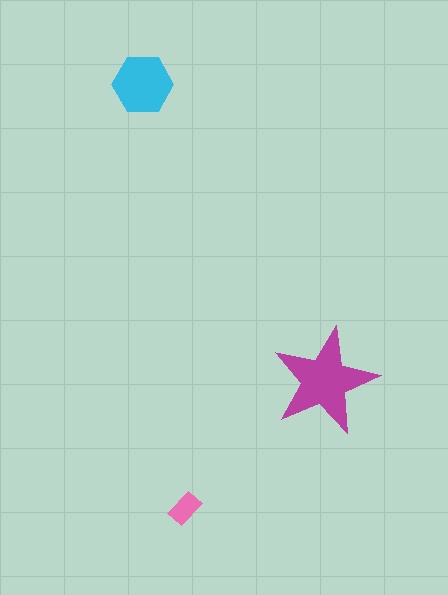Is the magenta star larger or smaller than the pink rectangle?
Larger.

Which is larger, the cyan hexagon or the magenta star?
The magenta star.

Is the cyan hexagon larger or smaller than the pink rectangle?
Larger.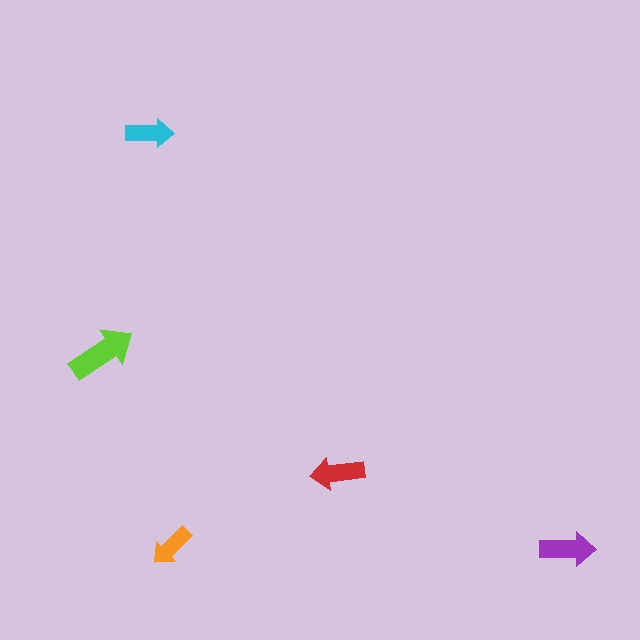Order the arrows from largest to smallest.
the lime one, the purple one, the red one, the cyan one, the orange one.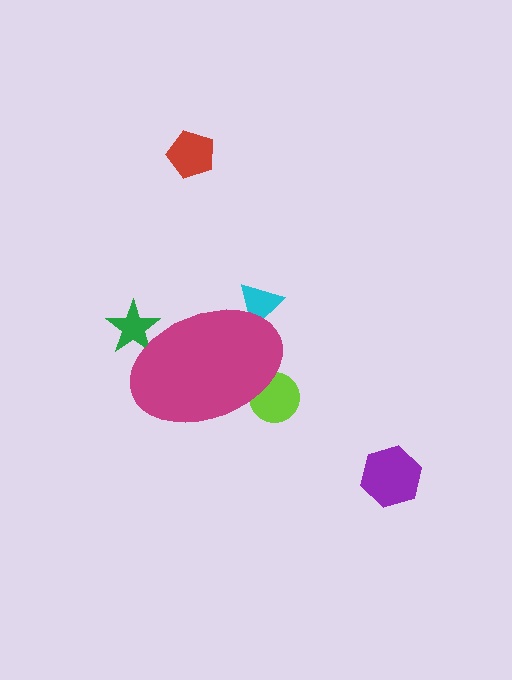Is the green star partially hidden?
Yes, the green star is partially hidden behind the magenta ellipse.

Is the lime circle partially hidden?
Yes, the lime circle is partially hidden behind the magenta ellipse.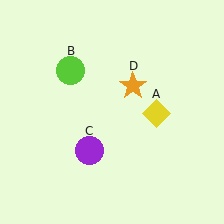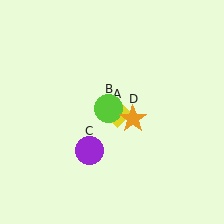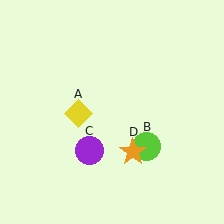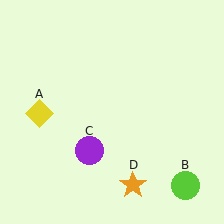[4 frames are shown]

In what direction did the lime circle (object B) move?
The lime circle (object B) moved down and to the right.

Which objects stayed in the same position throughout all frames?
Purple circle (object C) remained stationary.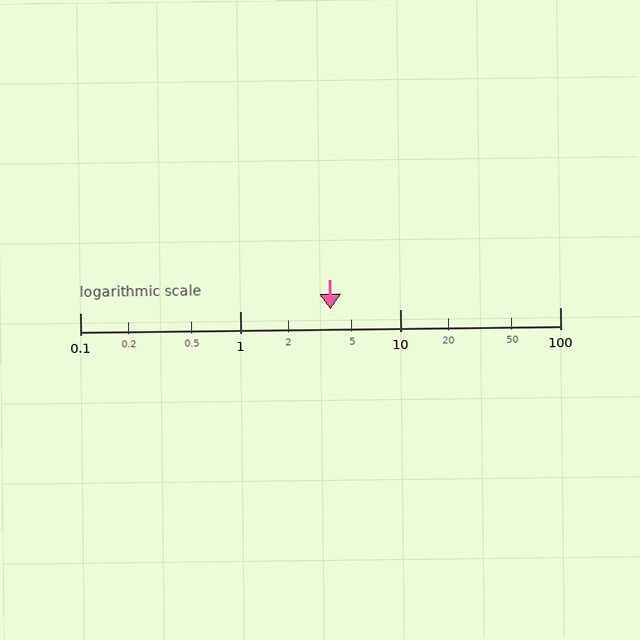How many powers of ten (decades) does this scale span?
The scale spans 3 decades, from 0.1 to 100.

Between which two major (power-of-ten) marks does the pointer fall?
The pointer is between 1 and 10.